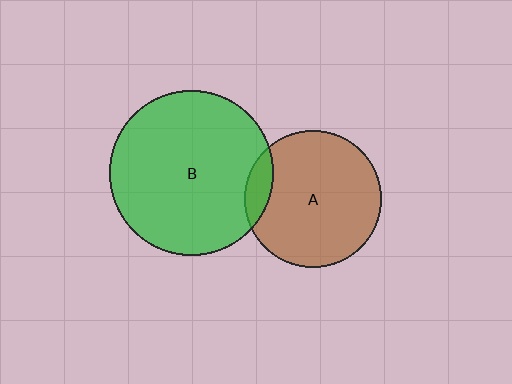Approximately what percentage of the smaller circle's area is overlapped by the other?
Approximately 10%.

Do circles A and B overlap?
Yes.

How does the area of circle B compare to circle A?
Approximately 1.4 times.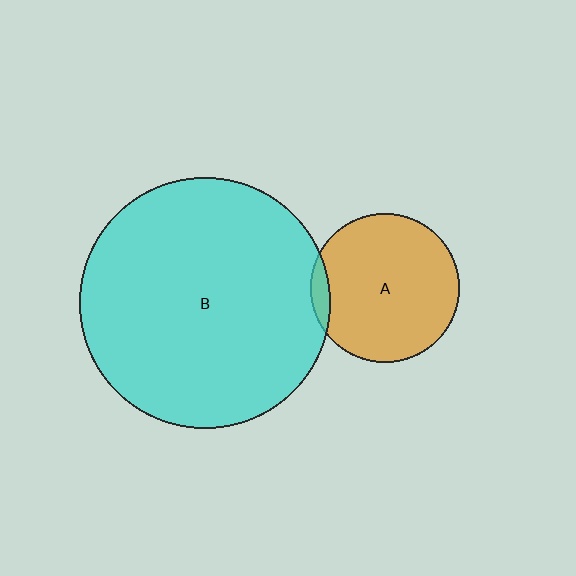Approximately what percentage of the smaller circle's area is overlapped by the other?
Approximately 5%.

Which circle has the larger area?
Circle B (cyan).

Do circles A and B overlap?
Yes.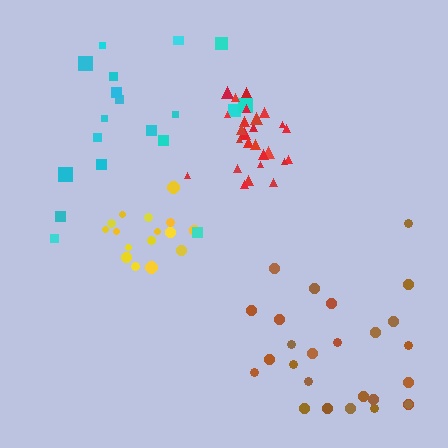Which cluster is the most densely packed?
Red.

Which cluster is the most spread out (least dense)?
Cyan.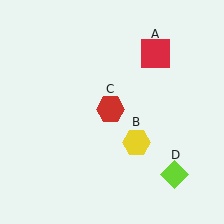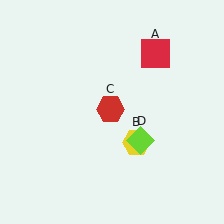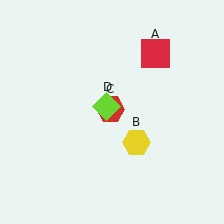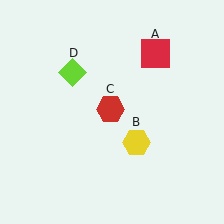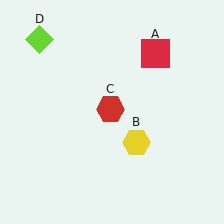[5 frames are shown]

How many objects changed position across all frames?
1 object changed position: lime diamond (object D).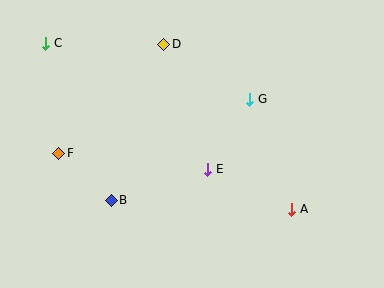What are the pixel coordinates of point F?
Point F is at (59, 153).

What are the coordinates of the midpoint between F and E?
The midpoint between F and E is at (133, 161).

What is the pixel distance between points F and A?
The distance between F and A is 239 pixels.